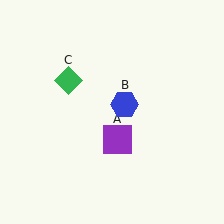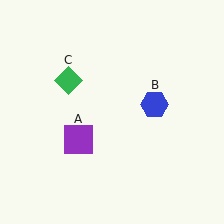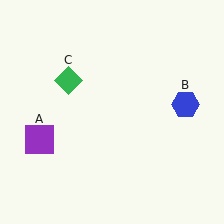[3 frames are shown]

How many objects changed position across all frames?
2 objects changed position: purple square (object A), blue hexagon (object B).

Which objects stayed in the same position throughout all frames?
Green diamond (object C) remained stationary.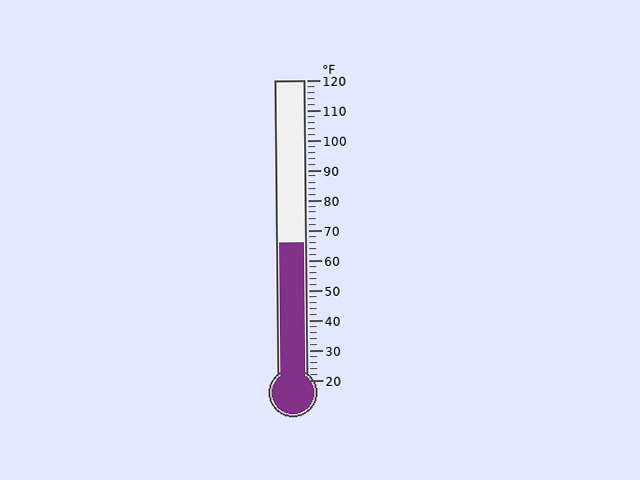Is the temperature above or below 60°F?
The temperature is above 60°F.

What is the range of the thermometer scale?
The thermometer scale ranges from 20°F to 120°F.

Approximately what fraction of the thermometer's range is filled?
The thermometer is filled to approximately 45% of its range.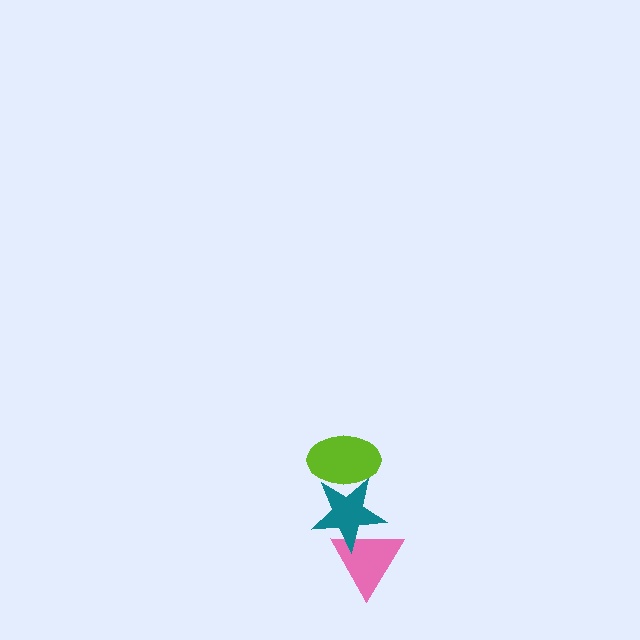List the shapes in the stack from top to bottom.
From top to bottom: the lime ellipse, the teal star, the pink triangle.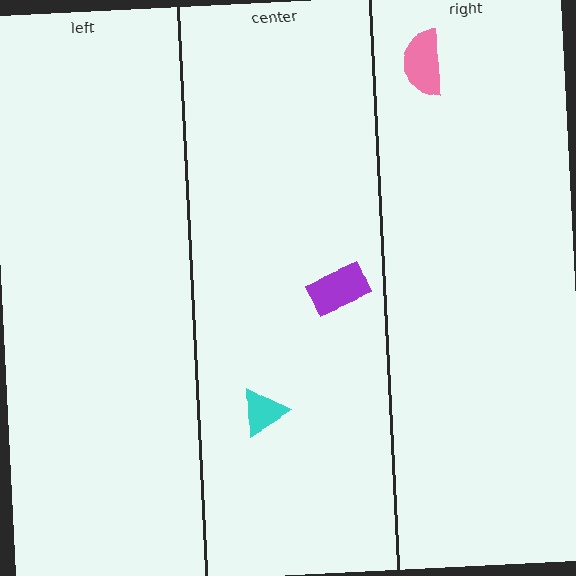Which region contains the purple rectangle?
The center region.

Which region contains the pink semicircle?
The right region.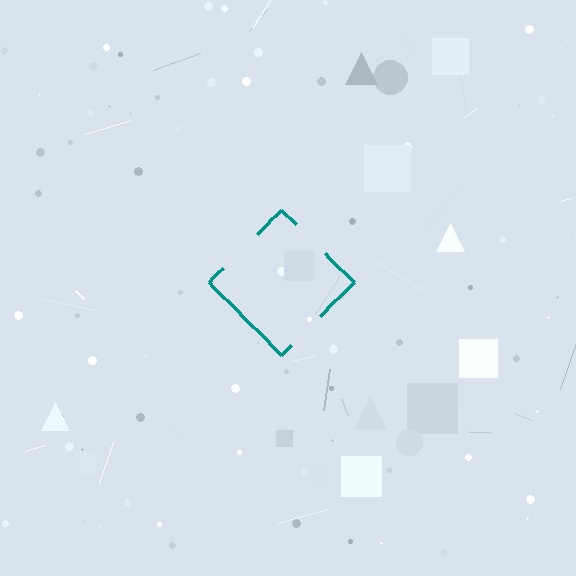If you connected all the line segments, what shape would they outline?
They would outline a diamond.